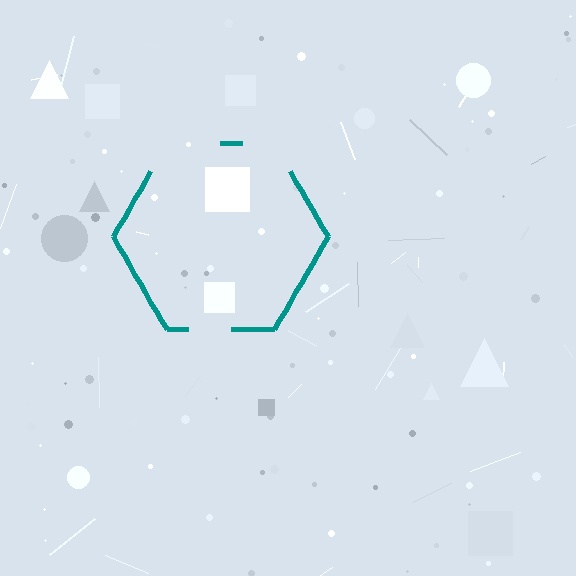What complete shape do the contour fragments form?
The contour fragments form a hexagon.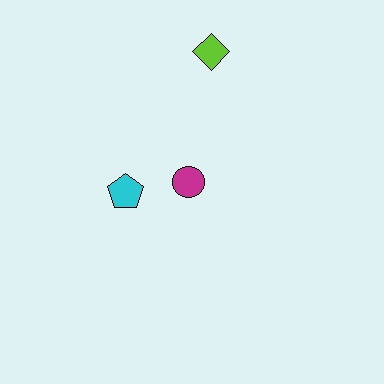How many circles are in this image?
There is 1 circle.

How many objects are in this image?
There are 3 objects.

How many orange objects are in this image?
There are no orange objects.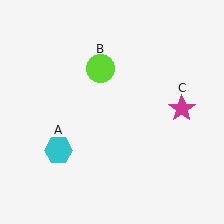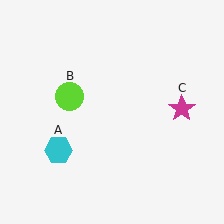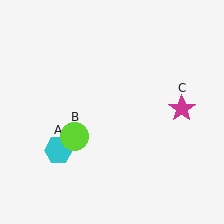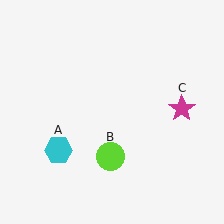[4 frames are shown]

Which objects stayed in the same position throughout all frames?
Cyan hexagon (object A) and magenta star (object C) remained stationary.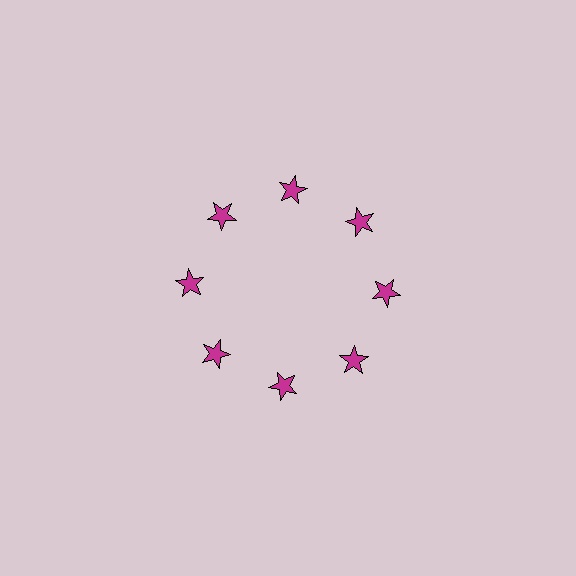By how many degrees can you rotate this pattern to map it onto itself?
The pattern maps onto itself every 45 degrees of rotation.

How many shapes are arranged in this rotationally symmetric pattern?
There are 8 shapes, arranged in 8 groups of 1.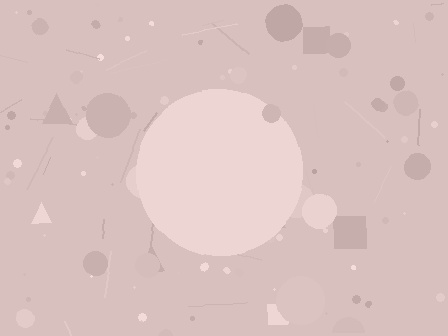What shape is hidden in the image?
A circle is hidden in the image.